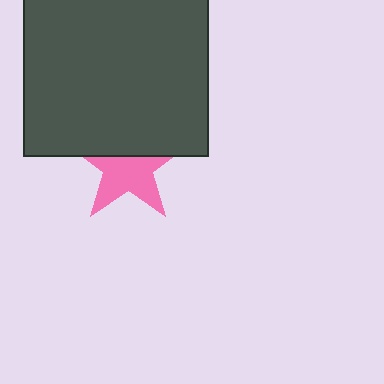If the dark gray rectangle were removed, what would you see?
You would see the complete pink star.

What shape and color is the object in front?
The object in front is a dark gray rectangle.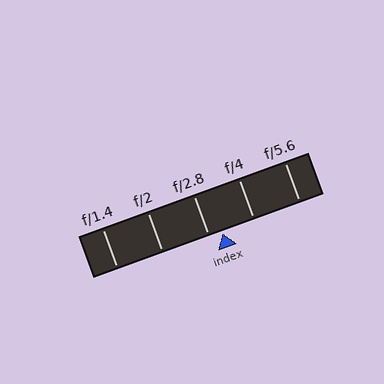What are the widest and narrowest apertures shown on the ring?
The widest aperture shown is f/1.4 and the narrowest is f/5.6.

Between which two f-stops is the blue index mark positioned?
The index mark is between f/2.8 and f/4.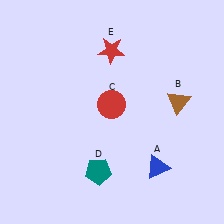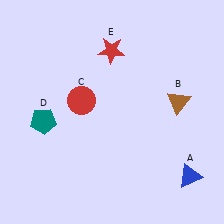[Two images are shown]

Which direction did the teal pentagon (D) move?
The teal pentagon (D) moved left.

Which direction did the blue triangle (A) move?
The blue triangle (A) moved right.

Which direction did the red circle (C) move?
The red circle (C) moved left.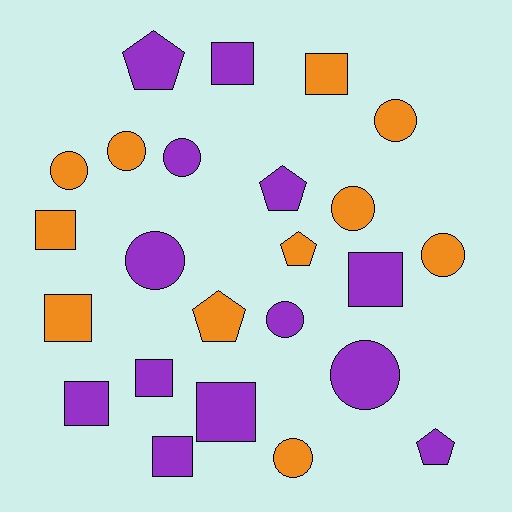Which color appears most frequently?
Purple, with 13 objects.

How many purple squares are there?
There are 6 purple squares.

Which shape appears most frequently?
Circle, with 10 objects.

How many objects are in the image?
There are 24 objects.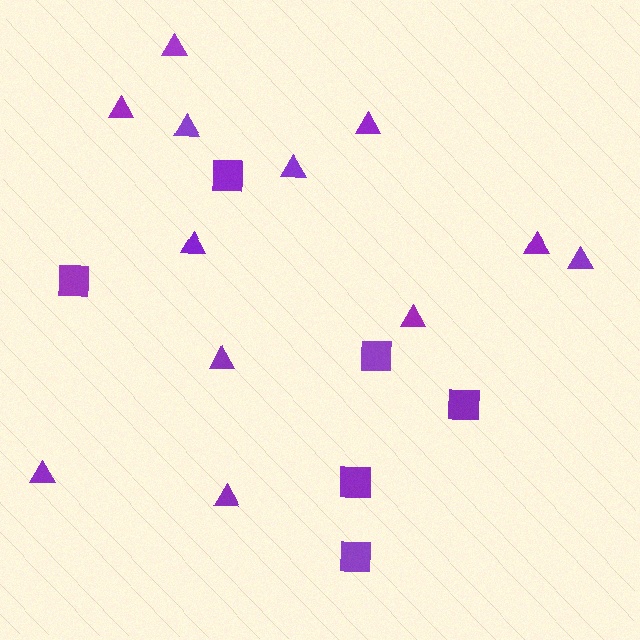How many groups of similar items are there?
There are 2 groups: one group of triangles (12) and one group of squares (6).